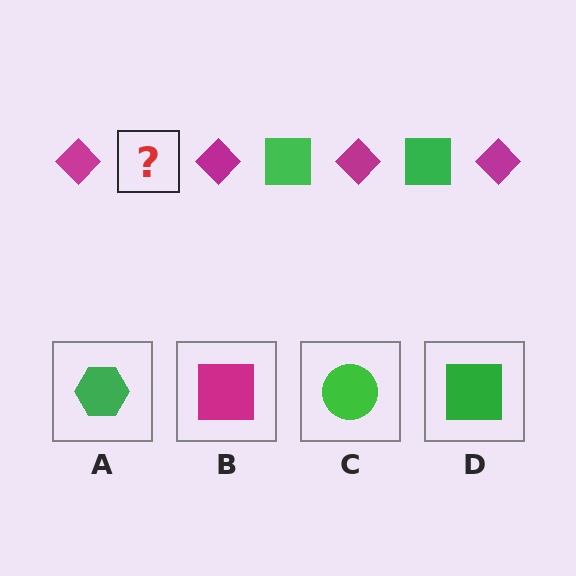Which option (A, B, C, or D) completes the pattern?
D.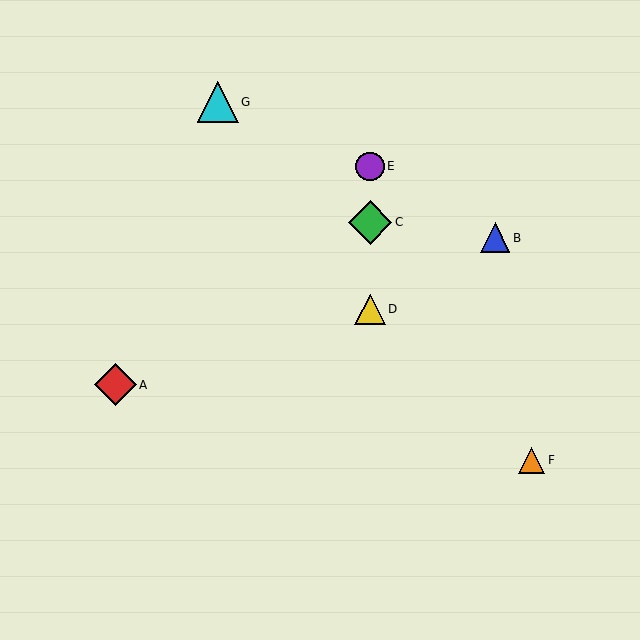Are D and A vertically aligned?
No, D is at x≈370 and A is at x≈115.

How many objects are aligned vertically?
3 objects (C, D, E) are aligned vertically.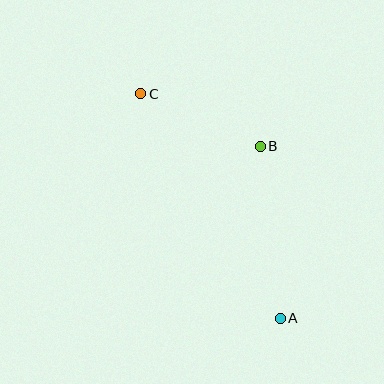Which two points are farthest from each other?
Points A and C are farthest from each other.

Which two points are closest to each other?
Points B and C are closest to each other.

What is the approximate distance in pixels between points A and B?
The distance between A and B is approximately 173 pixels.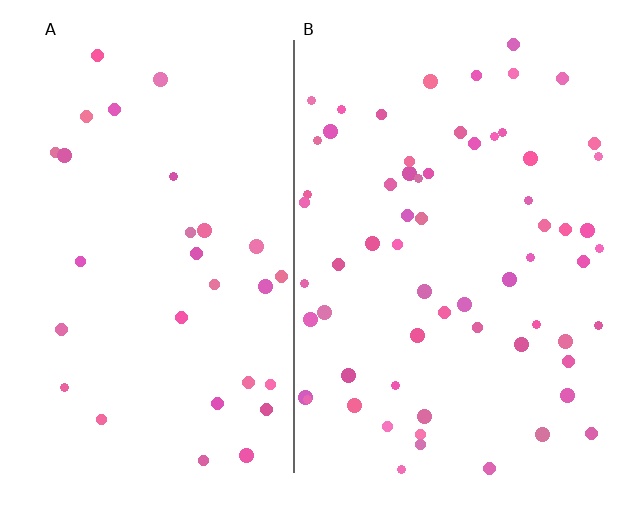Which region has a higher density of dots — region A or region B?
B (the right).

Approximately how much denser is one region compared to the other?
Approximately 2.1× — region B over region A.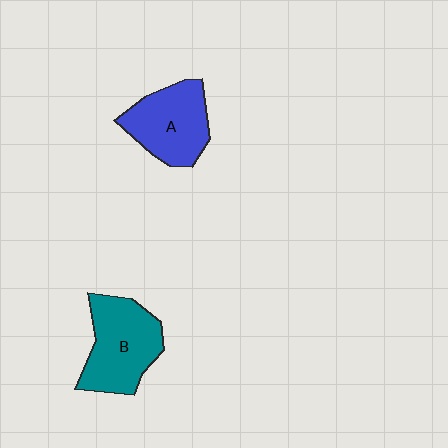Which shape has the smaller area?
Shape A (blue).